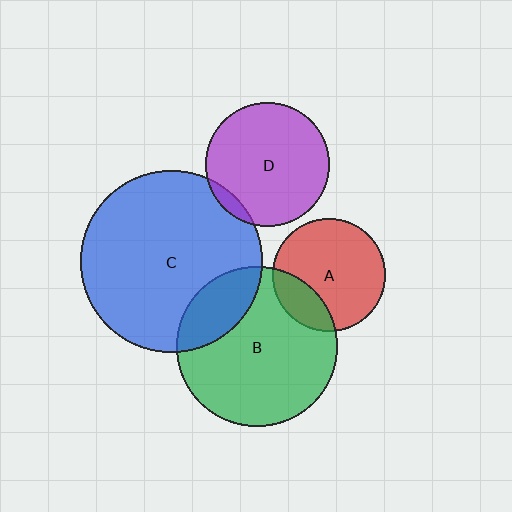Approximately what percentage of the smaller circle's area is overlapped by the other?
Approximately 20%.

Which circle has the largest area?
Circle C (blue).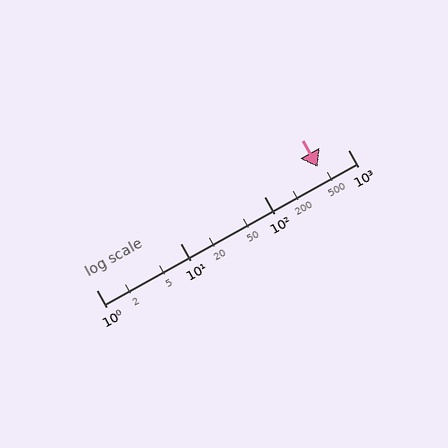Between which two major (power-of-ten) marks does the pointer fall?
The pointer is between 100 and 1000.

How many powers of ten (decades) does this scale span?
The scale spans 3 decades, from 1 to 1000.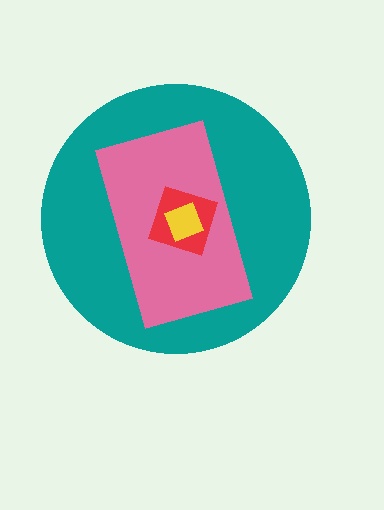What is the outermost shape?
The teal circle.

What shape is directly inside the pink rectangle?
The red square.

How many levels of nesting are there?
4.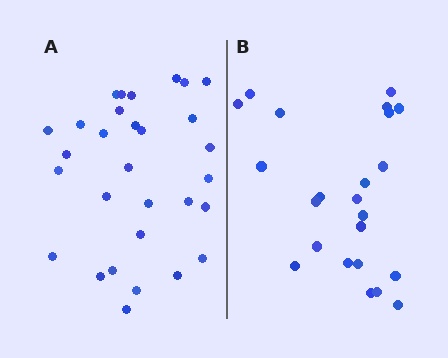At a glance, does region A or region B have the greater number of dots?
Region A (the left region) has more dots.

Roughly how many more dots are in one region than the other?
Region A has roughly 8 or so more dots than region B.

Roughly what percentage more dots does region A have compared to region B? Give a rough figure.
About 30% more.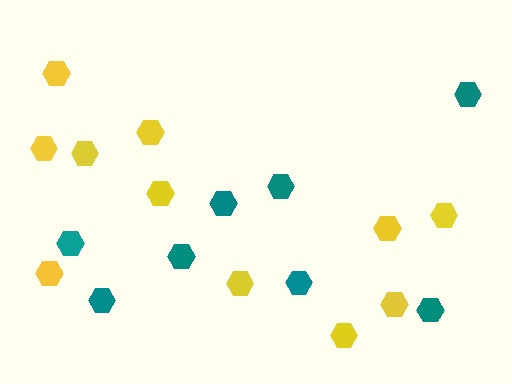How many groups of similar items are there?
There are 2 groups: one group of yellow hexagons (11) and one group of teal hexagons (8).